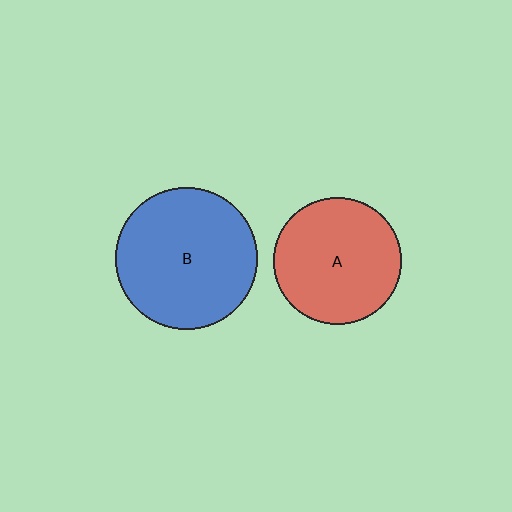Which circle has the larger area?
Circle B (blue).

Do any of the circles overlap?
No, none of the circles overlap.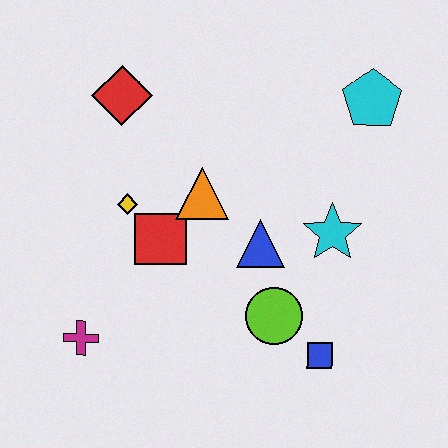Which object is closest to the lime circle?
The blue square is closest to the lime circle.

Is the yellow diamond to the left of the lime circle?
Yes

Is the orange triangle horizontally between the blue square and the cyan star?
No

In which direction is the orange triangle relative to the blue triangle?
The orange triangle is to the left of the blue triangle.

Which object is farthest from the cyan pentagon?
The magenta cross is farthest from the cyan pentagon.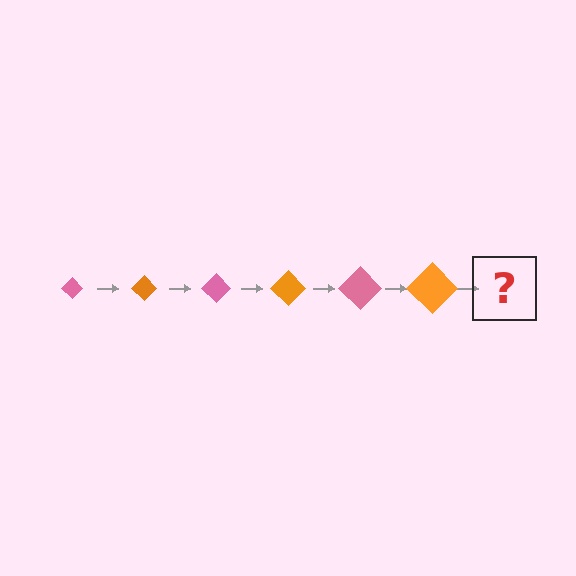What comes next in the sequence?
The next element should be a pink diamond, larger than the previous one.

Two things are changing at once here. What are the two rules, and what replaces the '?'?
The two rules are that the diamond grows larger each step and the color cycles through pink and orange. The '?' should be a pink diamond, larger than the previous one.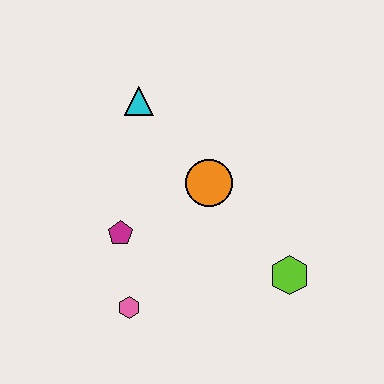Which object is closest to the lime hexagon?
The orange circle is closest to the lime hexagon.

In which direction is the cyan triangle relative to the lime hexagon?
The cyan triangle is above the lime hexagon.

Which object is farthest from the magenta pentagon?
The lime hexagon is farthest from the magenta pentagon.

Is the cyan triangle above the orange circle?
Yes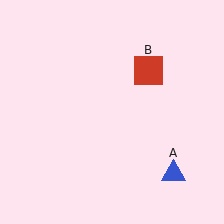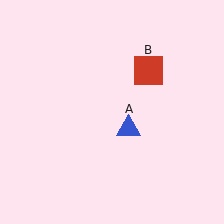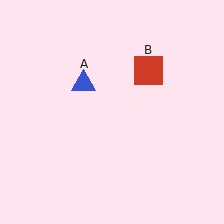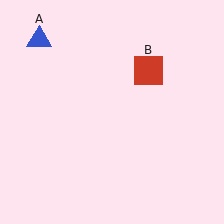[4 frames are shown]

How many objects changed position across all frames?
1 object changed position: blue triangle (object A).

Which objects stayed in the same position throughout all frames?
Red square (object B) remained stationary.